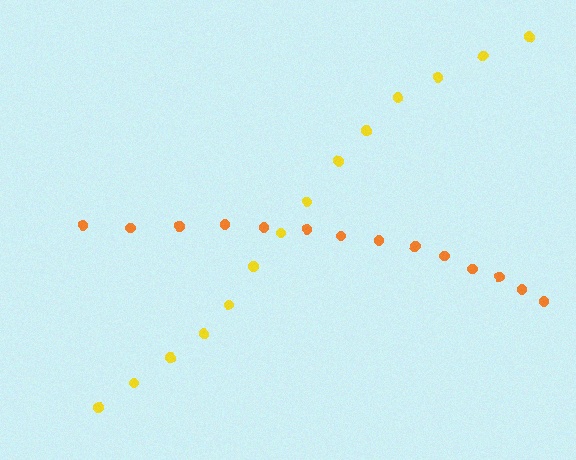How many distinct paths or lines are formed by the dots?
There are 2 distinct paths.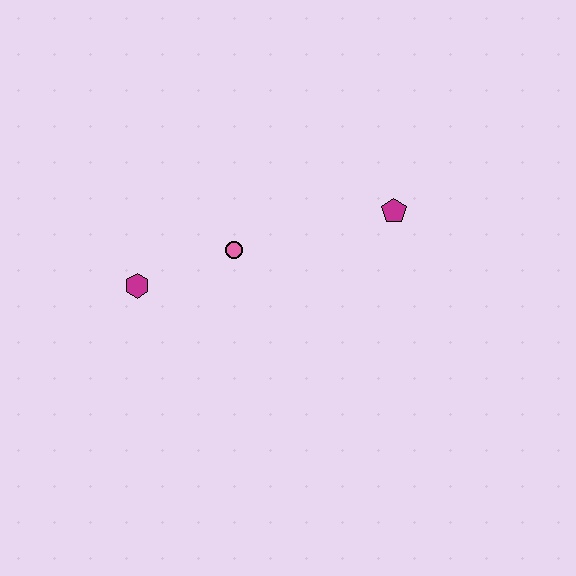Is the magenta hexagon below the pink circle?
Yes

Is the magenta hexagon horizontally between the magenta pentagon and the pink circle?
No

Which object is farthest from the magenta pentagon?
The magenta hexagon is farthest from the magenta pentagon.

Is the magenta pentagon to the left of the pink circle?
No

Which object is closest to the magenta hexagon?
The pink circle is closest to the magenta hexagon.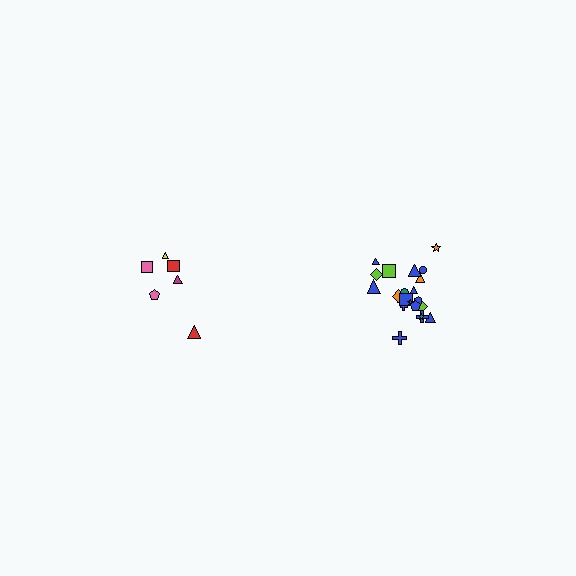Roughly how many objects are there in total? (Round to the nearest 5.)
Roughly 30 objects in total.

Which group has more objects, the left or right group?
The right group.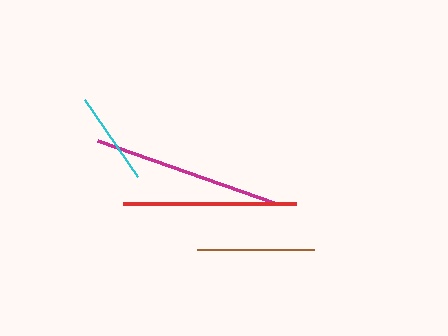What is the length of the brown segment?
The brown segment is approximately 117 pixels long.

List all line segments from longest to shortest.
From longest to shortest: magenta, red, brown, cyan.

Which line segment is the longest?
The magenta line is the longest at approximately 190 pixels.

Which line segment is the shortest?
The cyan line is the shortest at approximately 94 pixels.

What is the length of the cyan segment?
The cyan segment is approximately 94 pixels long.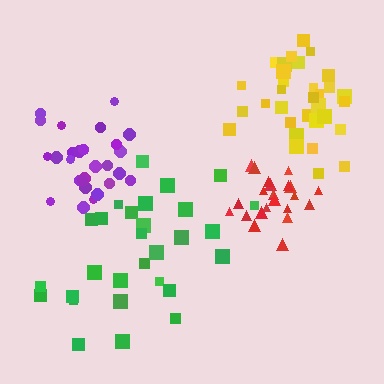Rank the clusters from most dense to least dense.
yellow, purple, red, green.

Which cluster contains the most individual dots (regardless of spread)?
Yellow (32).